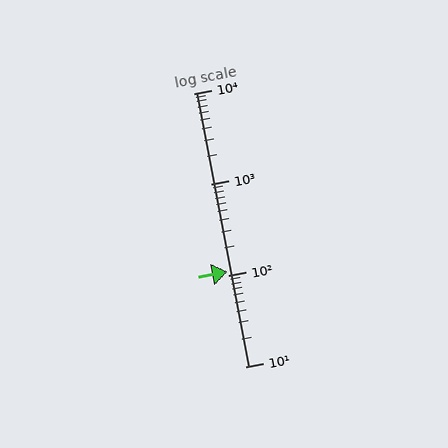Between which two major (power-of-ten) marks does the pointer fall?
The pointer is between 100 and 1000.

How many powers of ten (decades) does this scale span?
The scale spans 3 decades, from 10 to 10000.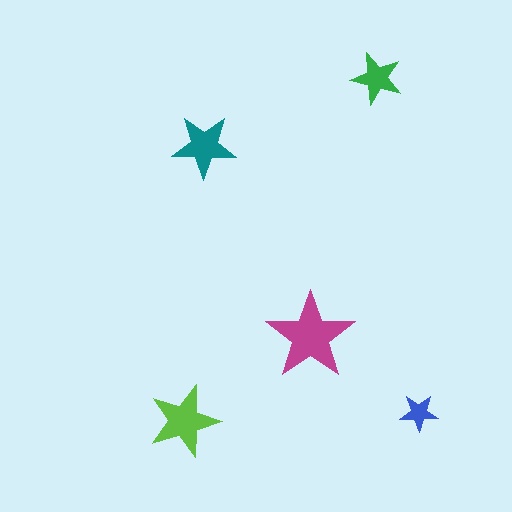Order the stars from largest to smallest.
the magenta one, the lime one, the teal one, the green one, the blue one.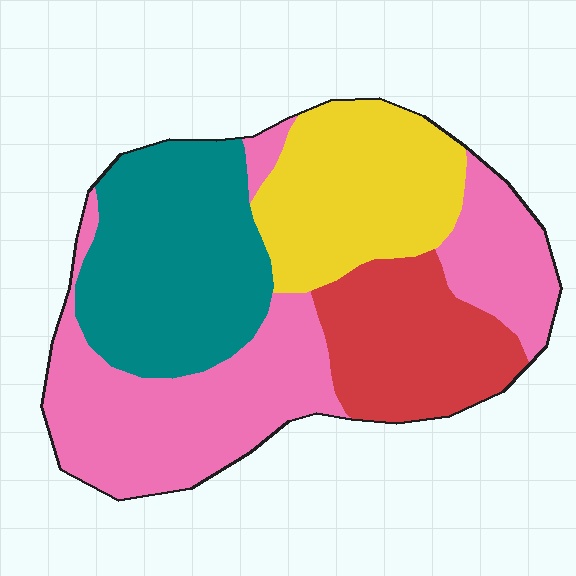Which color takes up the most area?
Pink, at roughly 35%.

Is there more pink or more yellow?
Pink.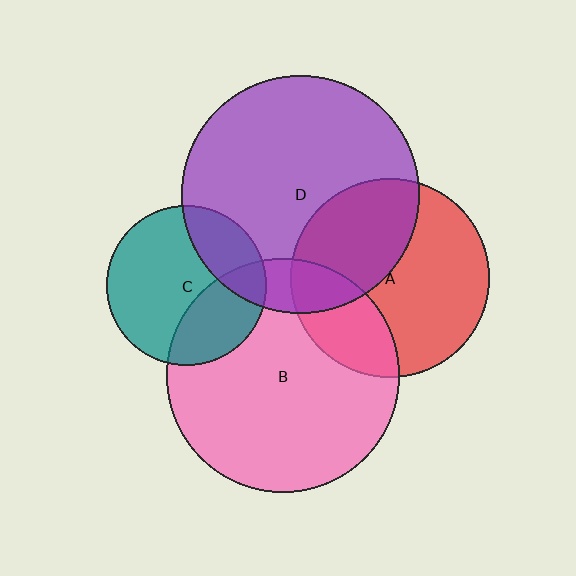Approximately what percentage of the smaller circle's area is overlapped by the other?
Approximately 25%.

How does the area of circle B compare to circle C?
Approximately 2.1 times.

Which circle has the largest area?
Circle D (purple).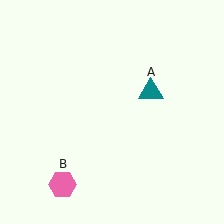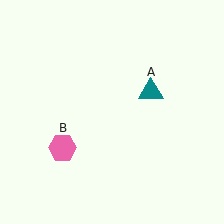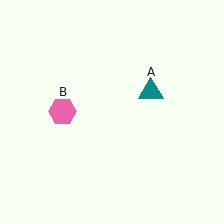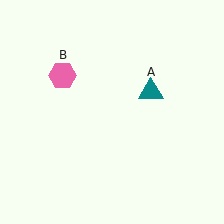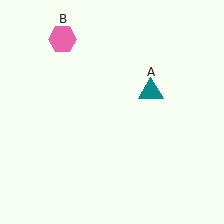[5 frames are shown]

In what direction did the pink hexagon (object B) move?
The pink hexagon (object B) moved up.